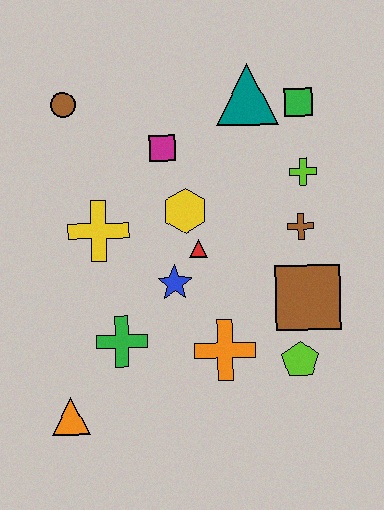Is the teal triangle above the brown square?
Yes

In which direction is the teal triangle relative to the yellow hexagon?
The teal triangle is above the yellow hexagon.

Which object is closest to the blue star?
The red triangle is closest to the blue star.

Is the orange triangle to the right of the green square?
No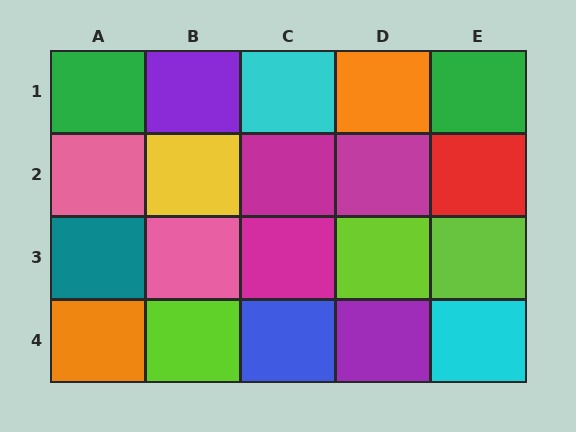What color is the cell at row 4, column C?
Blue.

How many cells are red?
1 cell is red.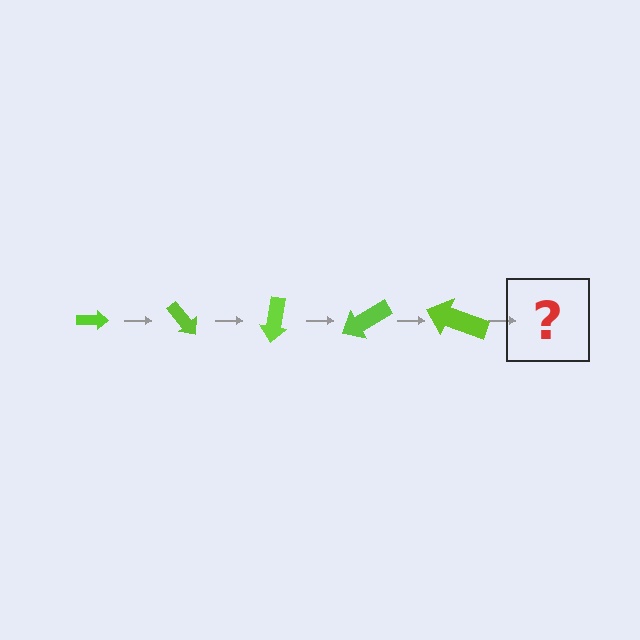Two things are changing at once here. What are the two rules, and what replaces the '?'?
The two rules are that the arrow grows larger each step and it rotates 50 degrees each step. The '?' should be an arrow, larger than the previous one and rotated 250 degrees from the start.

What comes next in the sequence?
The next element should be an arrow, larger than the previous one and rotated 250 degrees from the start.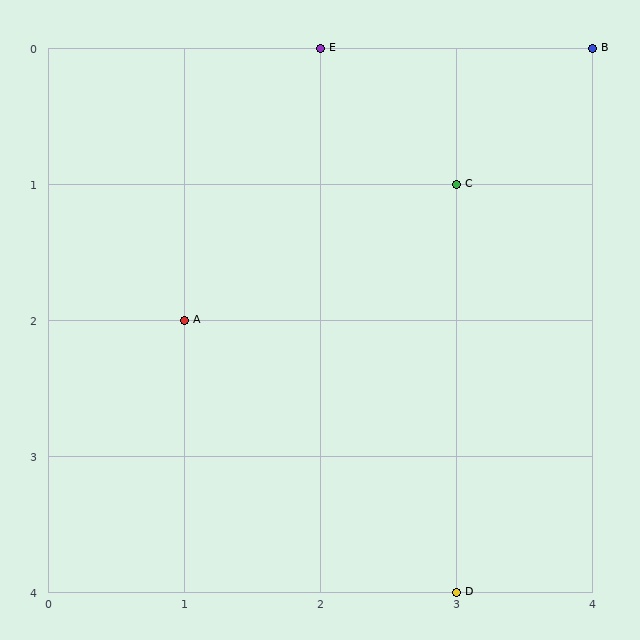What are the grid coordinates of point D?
Point D is at grid coordinates (3, 4).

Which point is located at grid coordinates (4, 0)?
Point B is at (4, 0).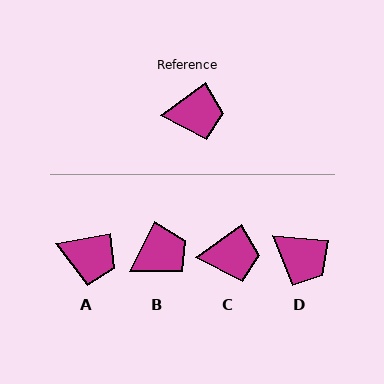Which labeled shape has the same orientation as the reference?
C.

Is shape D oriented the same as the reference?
No, it is off by about 41 degrees.